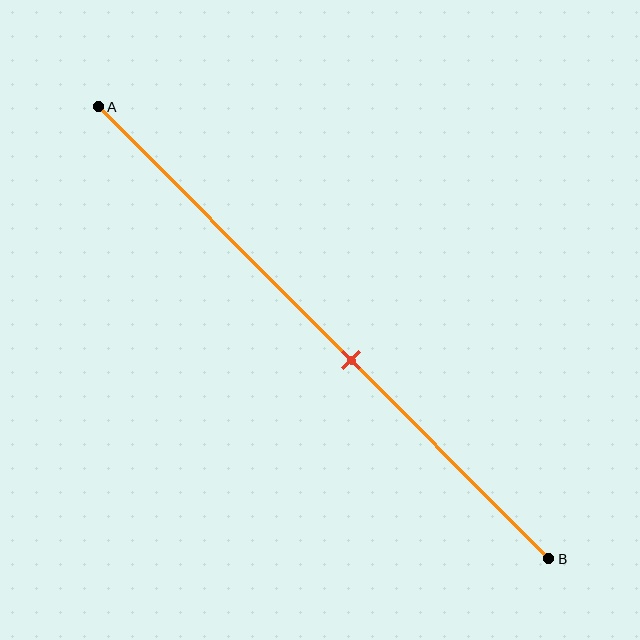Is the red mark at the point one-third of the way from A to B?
No, the mark is at about 55% from A, not at the 33% one-third point.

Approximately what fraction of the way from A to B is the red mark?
The red mark is approximately 55% of the way from A to B.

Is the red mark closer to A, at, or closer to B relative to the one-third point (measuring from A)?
The red mark is closer to point B than the one-third point of segment AB.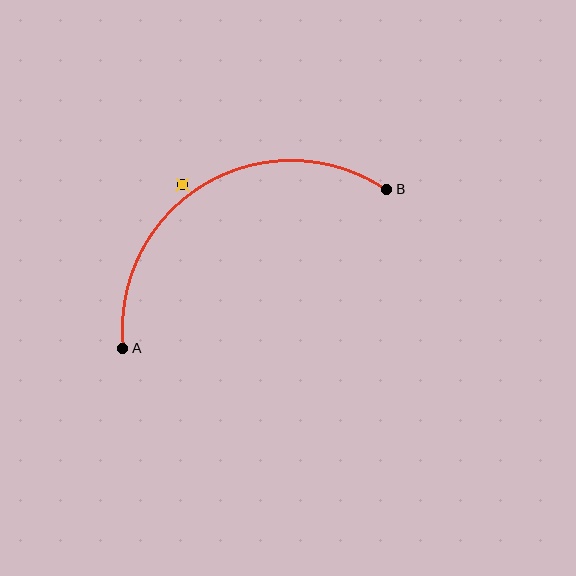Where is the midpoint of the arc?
The arc midpoint is the point on the curve farthest from the straight line joining A and B. It sits above that line.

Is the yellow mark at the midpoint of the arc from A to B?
No — the yellow mark does not lie on the arc at all. It sits slightly outside the curve.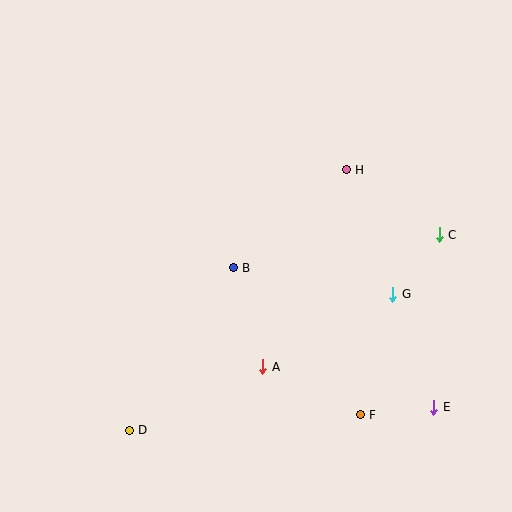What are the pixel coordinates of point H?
Point H is at (346, 170).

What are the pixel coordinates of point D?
Point D is at (129, 430).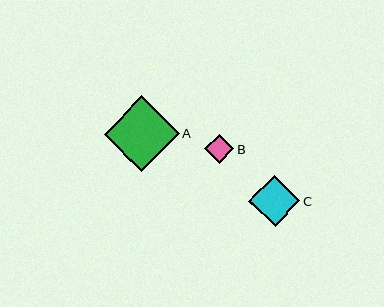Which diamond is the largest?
Diamond A is the largest with a size of approximately 75 pixels.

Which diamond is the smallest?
Diamond B is the smallest with a size of approximately 29 pixels.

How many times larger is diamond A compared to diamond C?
Diamond A is approximately 1.5 times the size of diamond C.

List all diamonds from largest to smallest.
From largest to smallest: A, C, B.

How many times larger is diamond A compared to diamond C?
Diamond A is approximately 1.5 times the size of diamond C.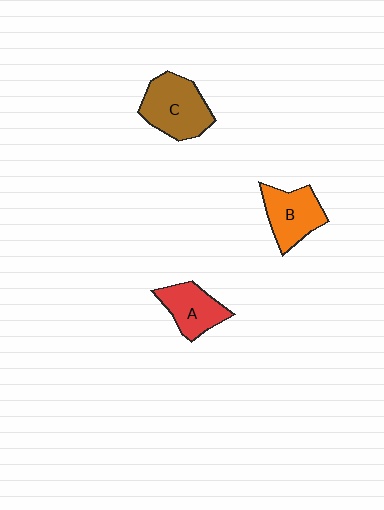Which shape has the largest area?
Shape C (brown).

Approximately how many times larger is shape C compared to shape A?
Approximately 1.4 times.